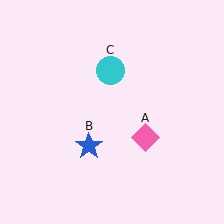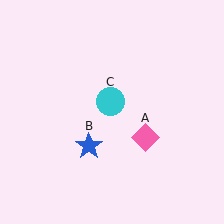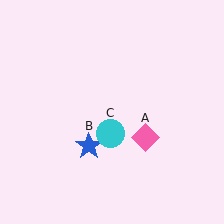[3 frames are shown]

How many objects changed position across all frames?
1 object changed position: cyan circle (object C).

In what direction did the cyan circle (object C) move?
The cyan circle (object C) moved down.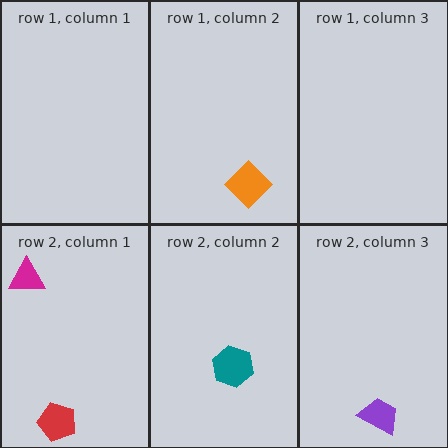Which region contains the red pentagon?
The row 2, column 1 region.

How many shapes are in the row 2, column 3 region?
1.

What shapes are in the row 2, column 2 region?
The teal hexagon.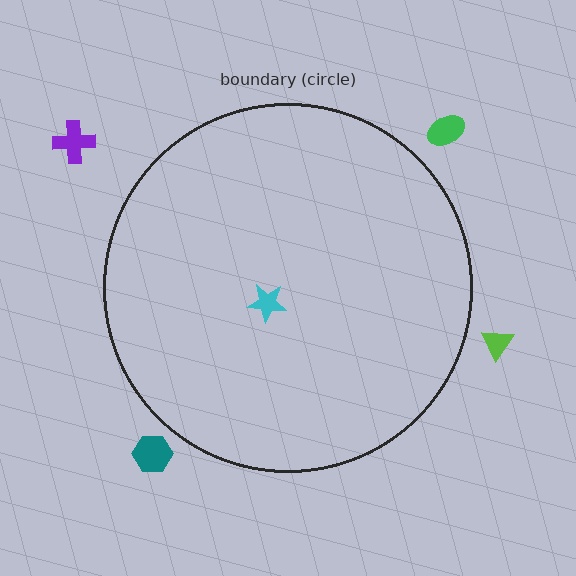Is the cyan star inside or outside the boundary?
Inside.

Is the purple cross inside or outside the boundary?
Outside.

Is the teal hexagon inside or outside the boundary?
Outside.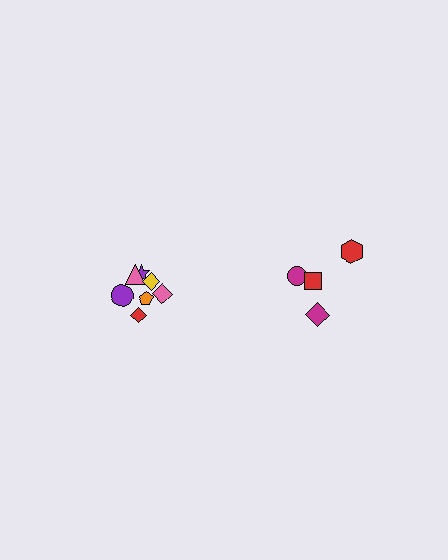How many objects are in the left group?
There are 7 objects.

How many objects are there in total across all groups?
There are 11 objects.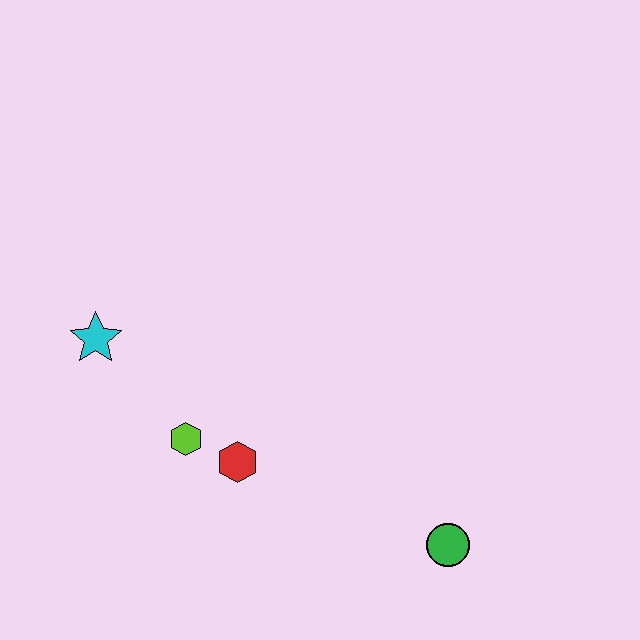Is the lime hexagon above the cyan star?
No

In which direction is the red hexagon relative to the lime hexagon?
The red hexagon is to the right of the lime hexagon.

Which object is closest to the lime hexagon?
The red hexagon is closest to the lime hexagon.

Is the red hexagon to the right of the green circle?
No